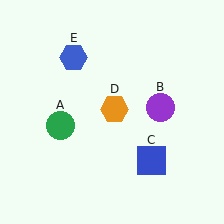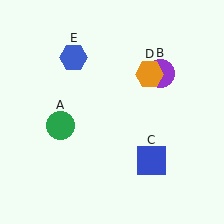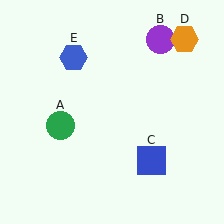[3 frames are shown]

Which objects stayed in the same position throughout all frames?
Green circle (object A) and blue square (object C) and blue hexagon (object E) remained stationary.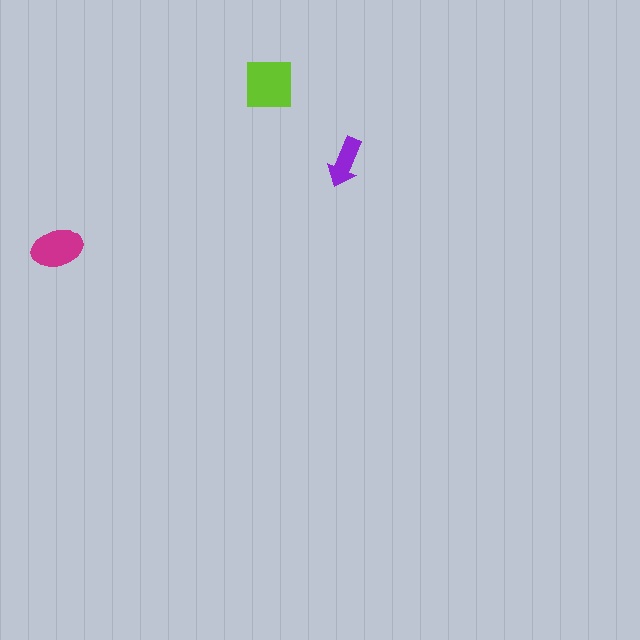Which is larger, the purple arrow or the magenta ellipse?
The magenta ellipse.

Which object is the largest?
The lime square.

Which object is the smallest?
The purple arrow.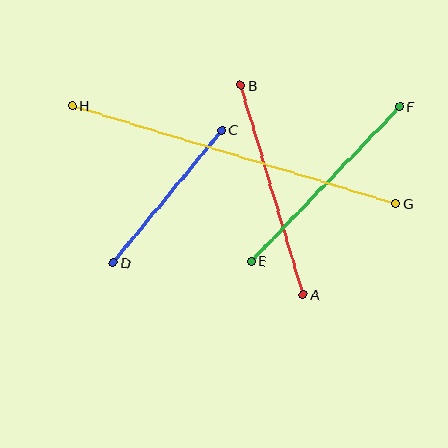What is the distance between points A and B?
The distance is approximately 218 pixels.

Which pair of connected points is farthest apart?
Points G and H are farthest apart.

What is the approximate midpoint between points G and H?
The midpoint is at approximately (234, 155) pixels.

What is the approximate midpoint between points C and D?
The midpoint is at approximately (167, 196) pixels.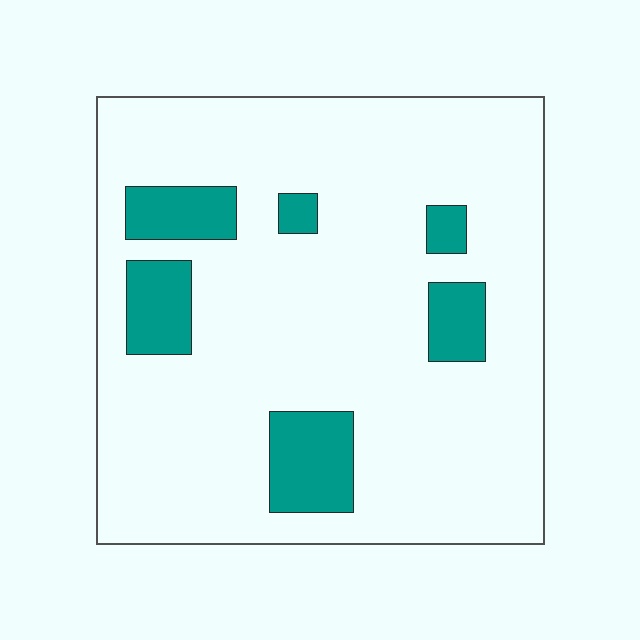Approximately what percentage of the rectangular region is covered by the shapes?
Approximately 15%.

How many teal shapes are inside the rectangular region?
6.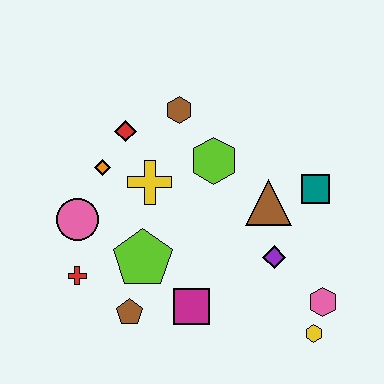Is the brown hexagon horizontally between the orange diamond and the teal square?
Yes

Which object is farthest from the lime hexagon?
The yellow hexagon is farthest from the lime hexagon.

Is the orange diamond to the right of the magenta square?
No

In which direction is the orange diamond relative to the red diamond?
The orange diamond is below the red diamond.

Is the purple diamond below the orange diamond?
Yes